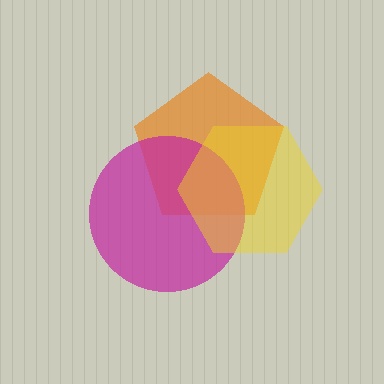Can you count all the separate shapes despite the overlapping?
Yes, there are 3 separate shapes.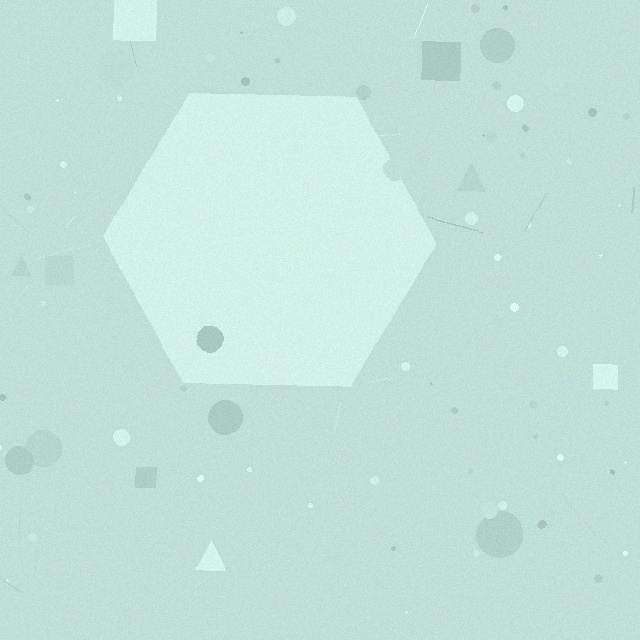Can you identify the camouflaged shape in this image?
The camouflaged shape is a hexagon.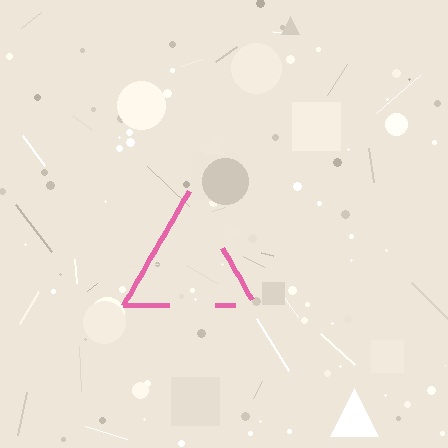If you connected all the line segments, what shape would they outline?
They would outline a triangle.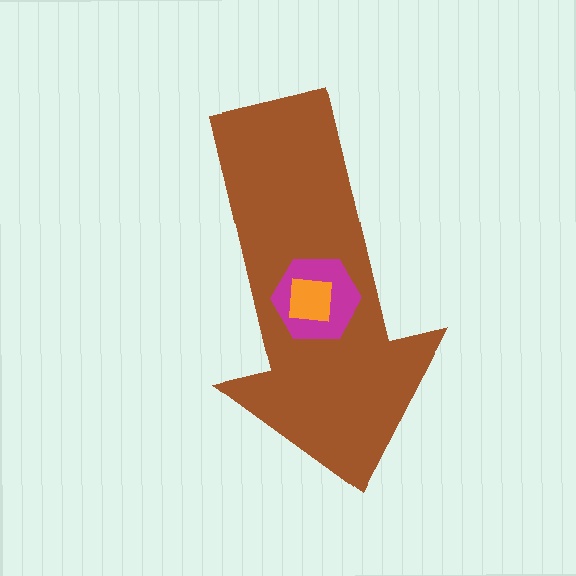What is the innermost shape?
The orange square.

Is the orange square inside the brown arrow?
Yes.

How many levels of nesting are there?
3.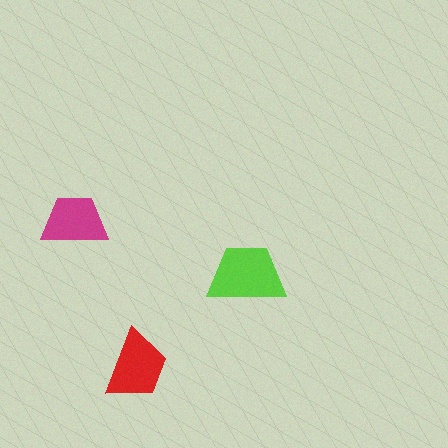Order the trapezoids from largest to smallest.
the lime one, the red one, the magenta one.